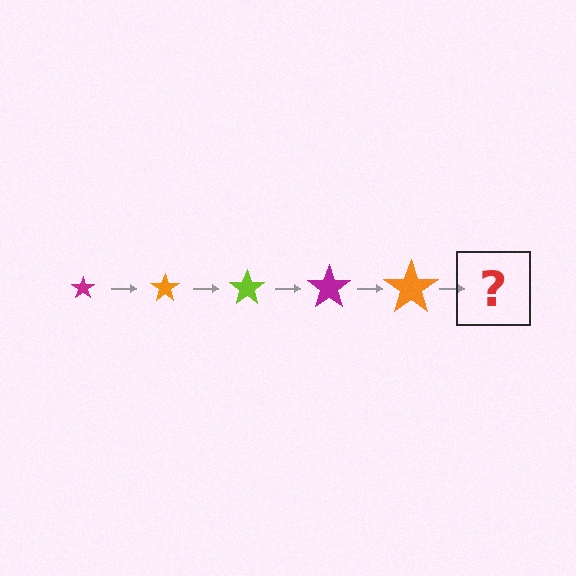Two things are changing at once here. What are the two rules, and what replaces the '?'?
The two rules are that the star grows larger each step and the color cycles through magenta, orange, and lime. The '?' should be a lime star, larger than the previous one.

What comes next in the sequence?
The next element should be a lime star, larger than the previous one.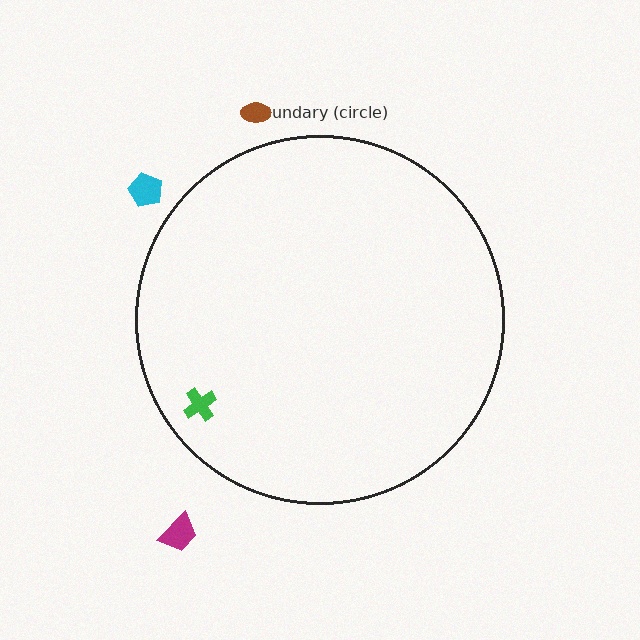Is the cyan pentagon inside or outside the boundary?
Outside.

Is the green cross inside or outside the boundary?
Inside.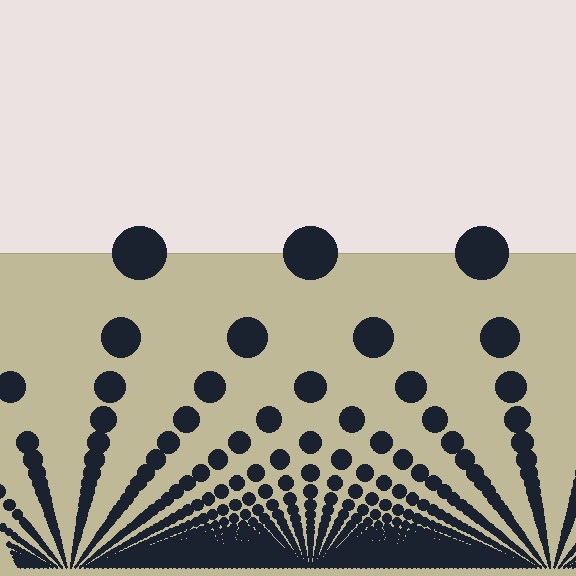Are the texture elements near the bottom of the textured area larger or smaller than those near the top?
Smaller. The gradient is inverted — elements near the bottom are smaller and denser.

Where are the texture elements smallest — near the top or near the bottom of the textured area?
Near the bottom.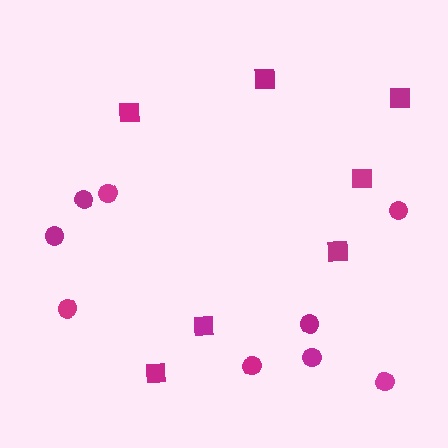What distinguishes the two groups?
There are 2 groups: one group of circles (9) and one group of squares (7).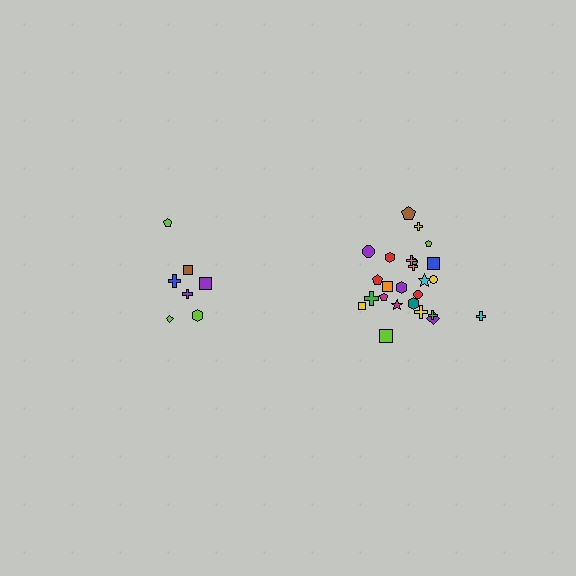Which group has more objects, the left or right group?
The right group.